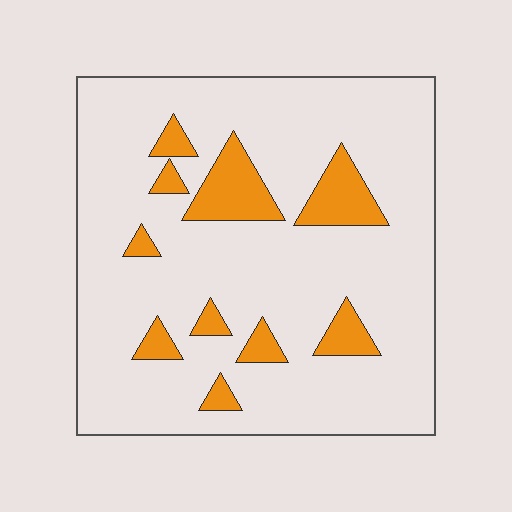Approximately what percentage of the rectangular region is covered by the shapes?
Approximately 15%.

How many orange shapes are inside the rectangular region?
10.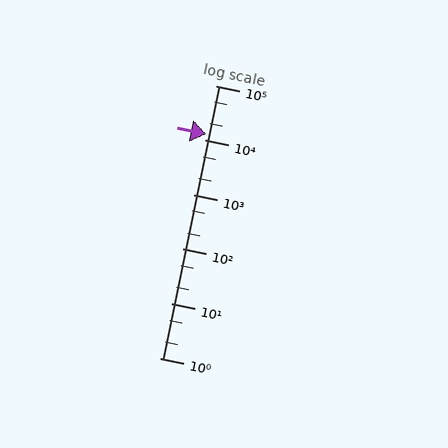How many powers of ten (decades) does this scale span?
The scale spans 5 decades, from 1 to 100000.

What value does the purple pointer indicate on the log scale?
The pointer indicates approximately 13000.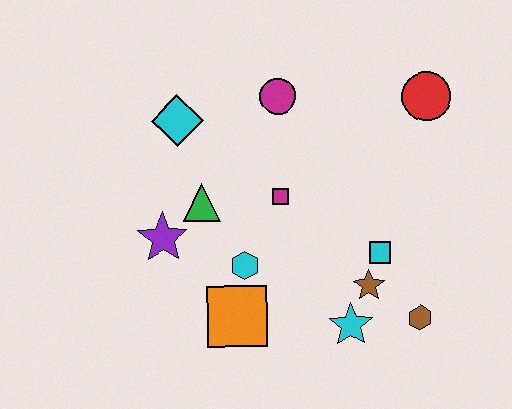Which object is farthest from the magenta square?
The brown hexagon is farthest from the magenta square.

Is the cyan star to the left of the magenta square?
No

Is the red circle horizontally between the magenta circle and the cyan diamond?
No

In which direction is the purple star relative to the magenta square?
The purple star is to the left of the magenta square.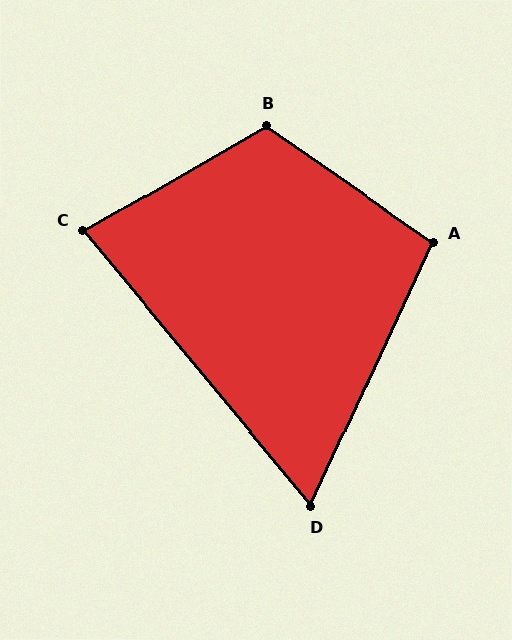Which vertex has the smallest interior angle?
D, at approximately 65 degrees.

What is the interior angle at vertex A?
Approximately 100 degrees (obtuse).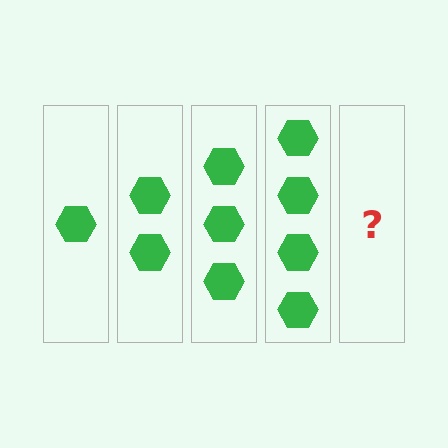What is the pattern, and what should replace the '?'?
The pattern is that each step adds one more hexagon. The '?' should be 5 hexagons.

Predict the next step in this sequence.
The next step is 5 hexagons.